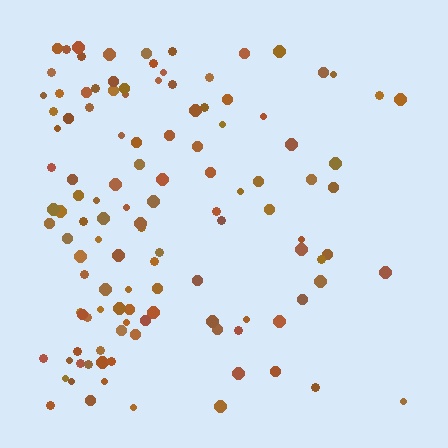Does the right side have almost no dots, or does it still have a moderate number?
Still a moderate number, just noticeably fewer than the left.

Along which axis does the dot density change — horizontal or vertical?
Horizontal.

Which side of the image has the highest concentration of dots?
The left.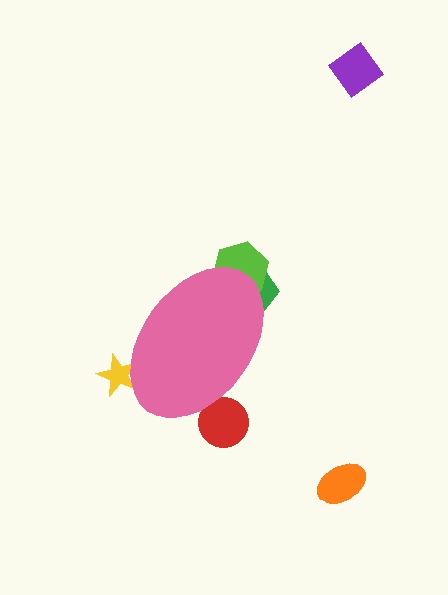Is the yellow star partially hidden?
Yes, the yellow star is partially hidden behind the pink ellipse.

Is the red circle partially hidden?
Yes, the red circle is partially hidden behind the pink ellipse.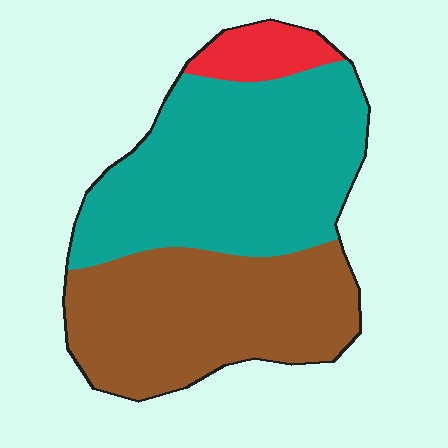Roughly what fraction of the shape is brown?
Brown takes up between a third and a half of the shape.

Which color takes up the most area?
Teal, at roughly 50%.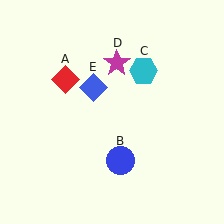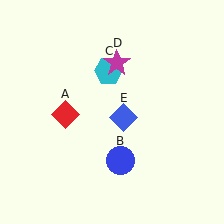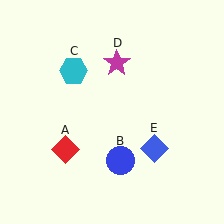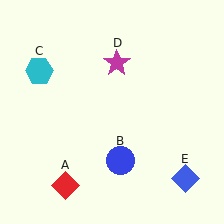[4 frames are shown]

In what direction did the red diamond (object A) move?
The red diamond (object A) moved down.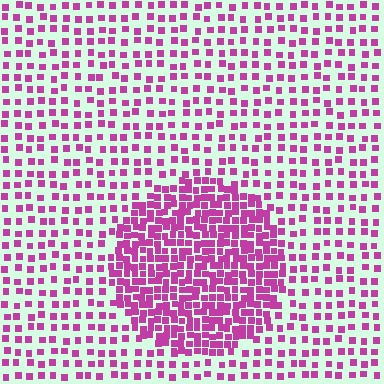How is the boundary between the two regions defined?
The boundary is defined by a change in element density (approximately 2.4x ratio). All elements are the same color, size, and shape.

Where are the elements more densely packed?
The elements are more densely packed inside the circle boundary.